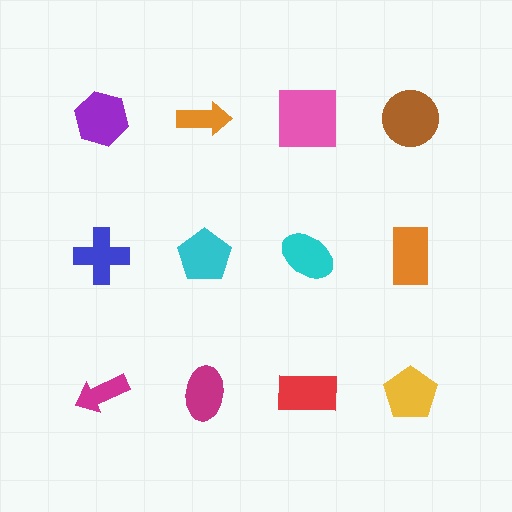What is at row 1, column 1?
A purple hexagon.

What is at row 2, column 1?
A blue cross.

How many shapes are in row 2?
4 shapes.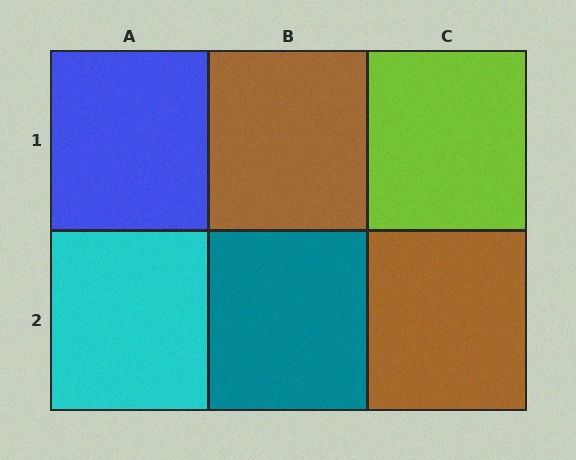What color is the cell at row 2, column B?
Teal.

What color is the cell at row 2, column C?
Brown.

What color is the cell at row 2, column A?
Cyan.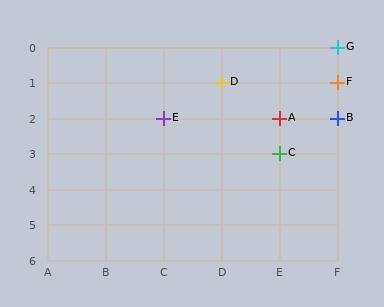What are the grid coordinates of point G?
Point G is at grid coordinates (F, 0).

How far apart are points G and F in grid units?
Points G and F are 1 row apart.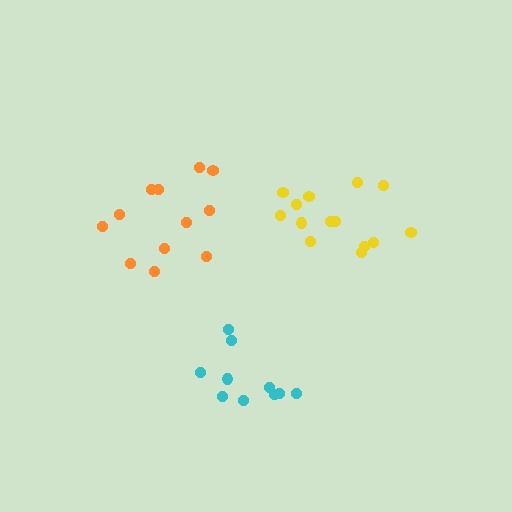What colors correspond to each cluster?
The clusters are colored: yellow, orange, cyan.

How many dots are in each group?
Group 1: 14 dots, Group 2: 12 dots, Group 3: 10 dots (36 total).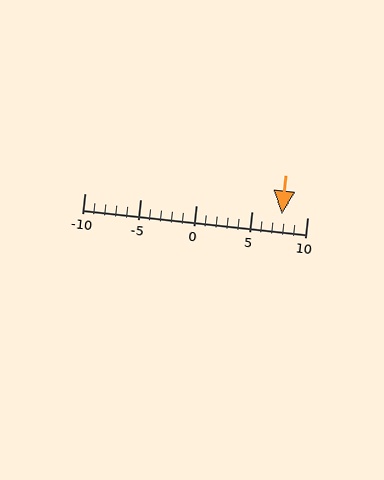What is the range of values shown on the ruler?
The ruler shows values from -10 to 10.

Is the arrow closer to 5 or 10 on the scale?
The arrow is closer to 10.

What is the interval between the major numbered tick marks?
The major tick marks are spaced 5 units apart.